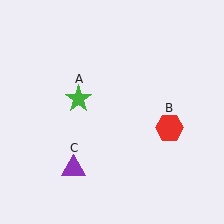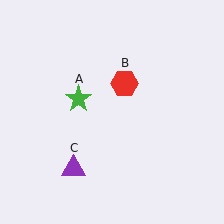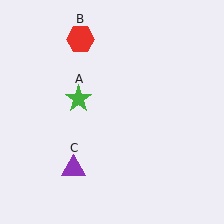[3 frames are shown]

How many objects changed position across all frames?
1 object changed position: red hexagon (object B).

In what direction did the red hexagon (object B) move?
The red hexagon (object B) moved up and to the left.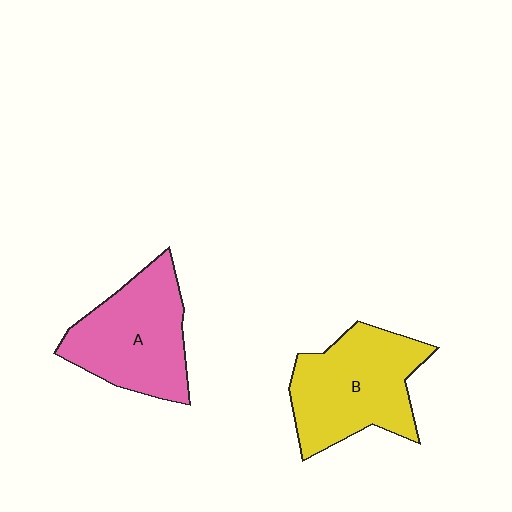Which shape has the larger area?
Shape B (yellow).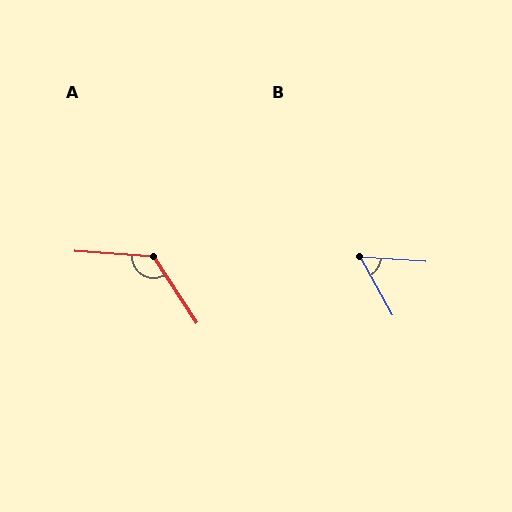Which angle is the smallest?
B, at approximately 57 degrees.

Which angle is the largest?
A, at approximately 127 degrees.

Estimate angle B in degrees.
Approximately 57 degrees.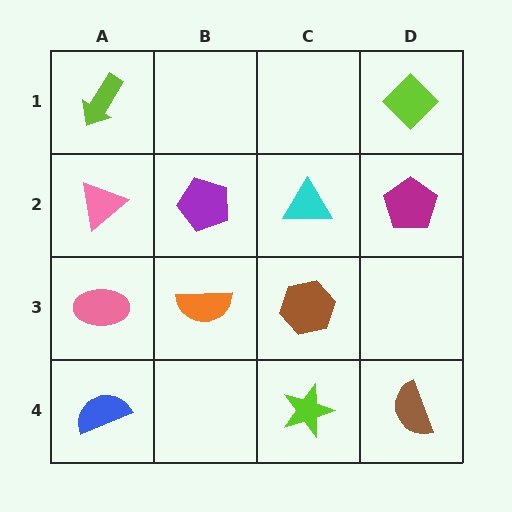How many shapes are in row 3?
3 shapes.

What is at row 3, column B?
An orange semicircle.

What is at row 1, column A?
A lime arrow.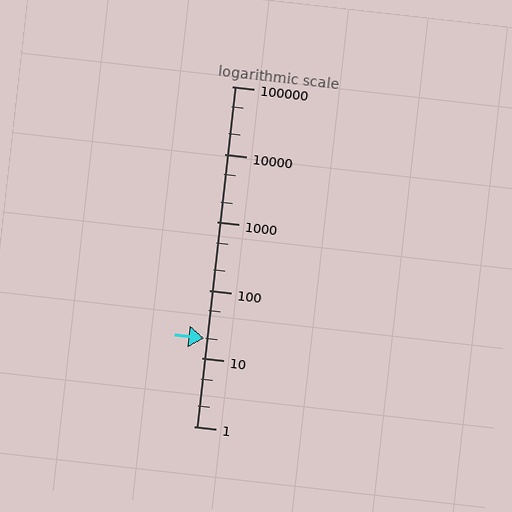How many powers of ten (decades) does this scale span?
The scale spans 5 decades, from 1 to 100000.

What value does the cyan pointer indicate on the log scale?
The pointer indicates approximately 20.